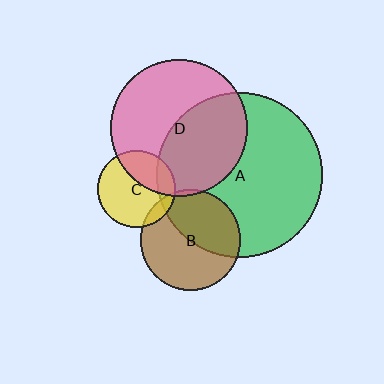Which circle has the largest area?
Circle A (green).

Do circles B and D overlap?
Yes.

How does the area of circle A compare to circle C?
Approximately 4.6 times.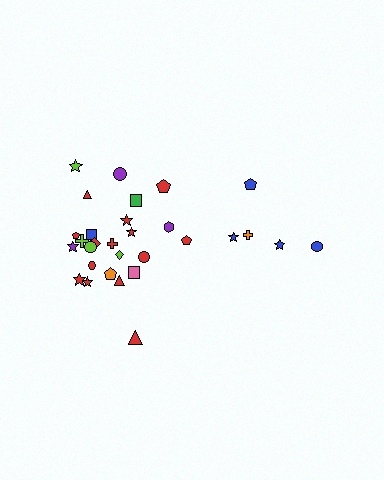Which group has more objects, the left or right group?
The left group.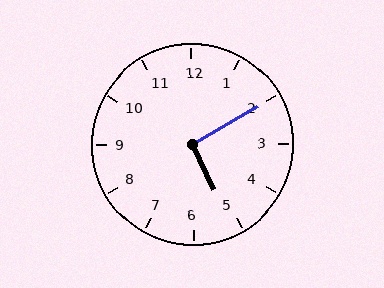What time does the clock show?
5:10.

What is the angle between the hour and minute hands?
Approximately 95 degrees.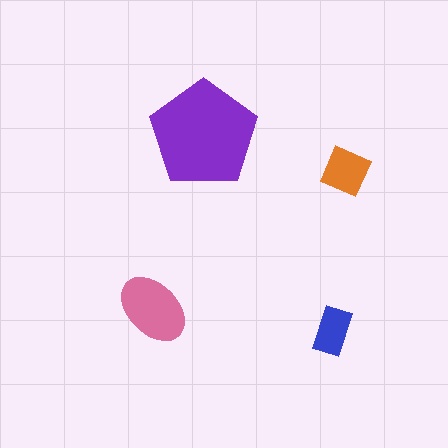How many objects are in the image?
There are 4 objects in the image.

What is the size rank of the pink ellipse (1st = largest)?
2nd.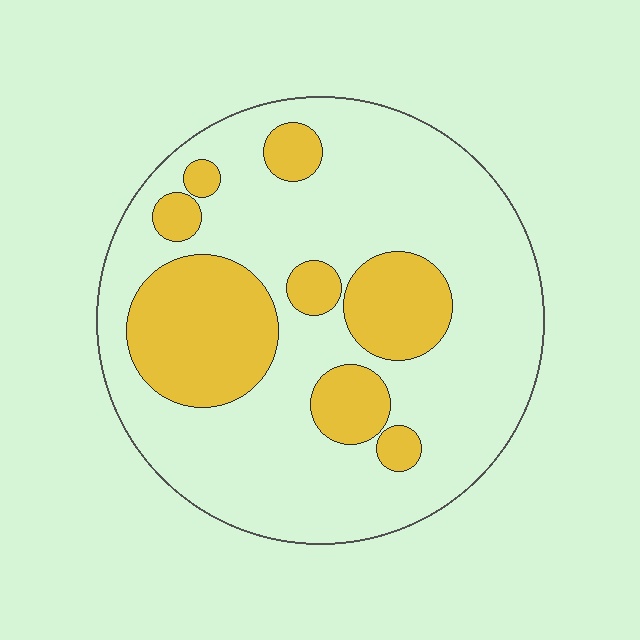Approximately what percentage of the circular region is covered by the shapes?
Approximately 25%.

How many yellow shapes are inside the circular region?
8.